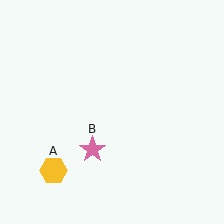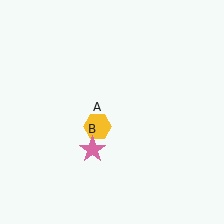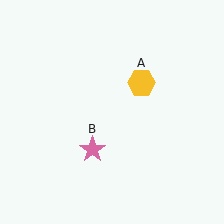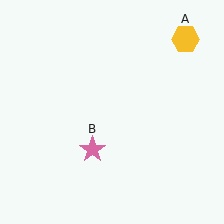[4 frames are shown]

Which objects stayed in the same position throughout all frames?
Pink star (object B) remained stationary.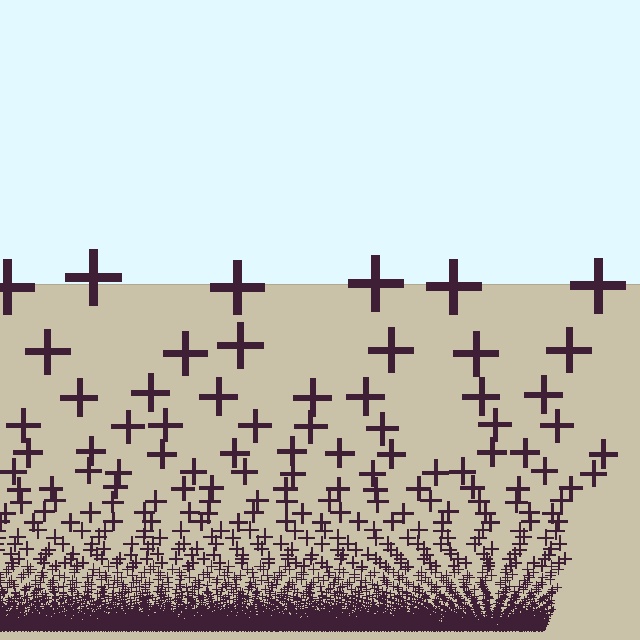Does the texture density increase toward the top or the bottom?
Density increases toward the bottom.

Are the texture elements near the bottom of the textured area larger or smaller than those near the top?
Smaller. The gradient is inverted — elements near the bottom are smaller and denser.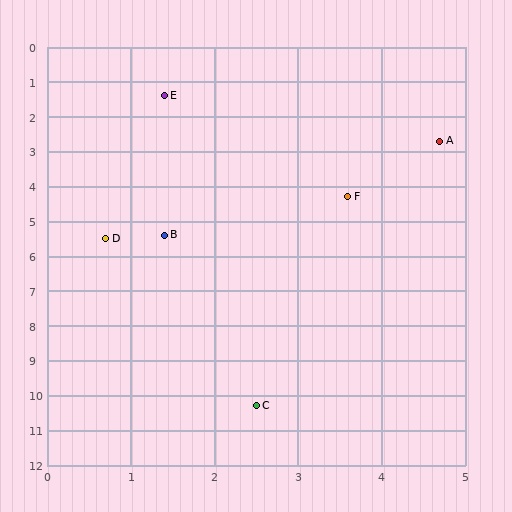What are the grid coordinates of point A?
Point A is at approximately (4.7, 2.7).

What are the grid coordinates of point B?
Point B is at approximately (1.4, 5.4).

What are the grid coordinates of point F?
Point F is at approximately (3.6, 4.3).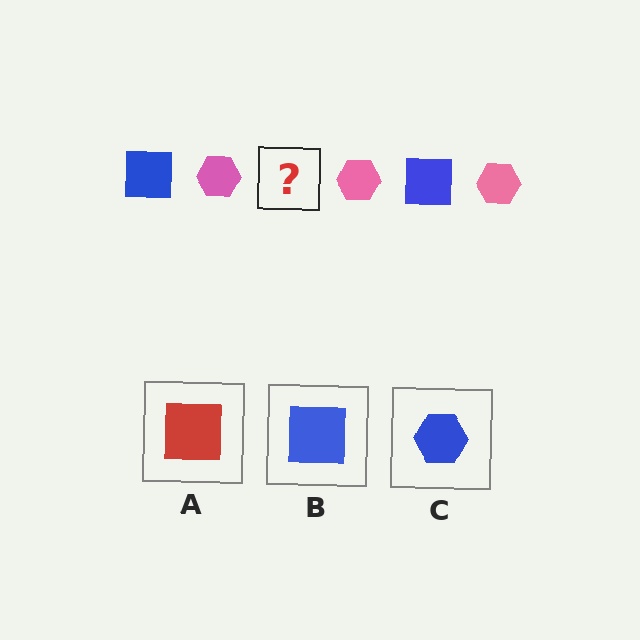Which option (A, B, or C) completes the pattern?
B.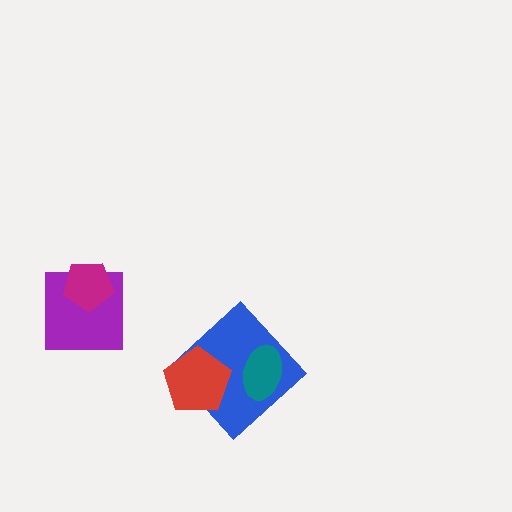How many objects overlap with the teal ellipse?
1 object overlaps with the teal ellipse.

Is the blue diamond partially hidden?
Yes, it is partially covered by another shape.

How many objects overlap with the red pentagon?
1 object overlaps with the red pentagon.